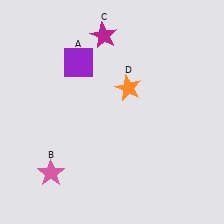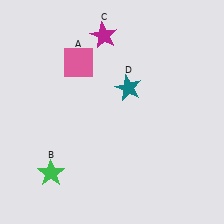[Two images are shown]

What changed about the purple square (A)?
In Image 1, A is purple. In Image 2, it changed to pink.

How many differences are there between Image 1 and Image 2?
There are 3 differences between the two images.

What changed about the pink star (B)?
In Image 1, B is pink. In Image 2, it changed to green.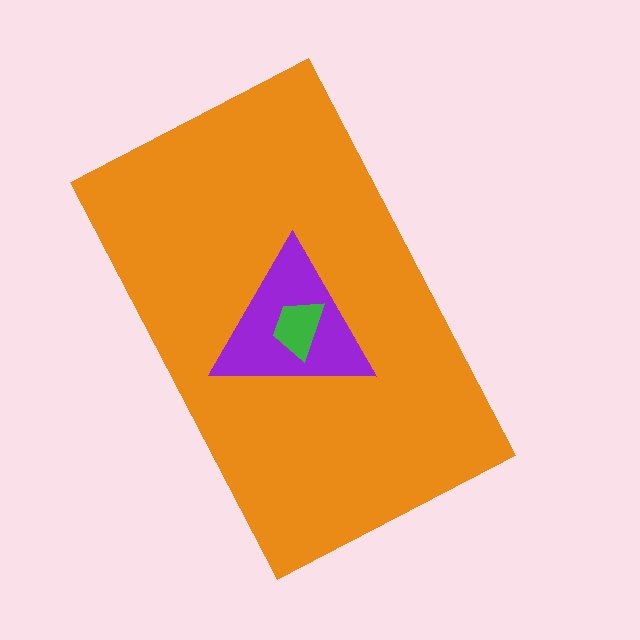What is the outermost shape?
The orange rectangle.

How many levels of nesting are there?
3.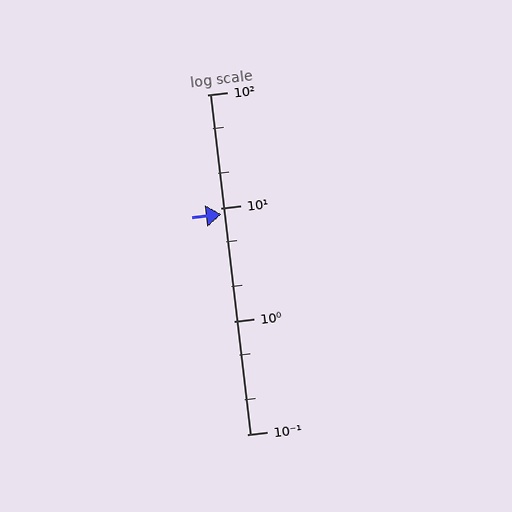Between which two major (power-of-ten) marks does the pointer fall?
The pointer is between 1 and 10.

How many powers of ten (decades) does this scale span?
The scale spans 3 decades, from 0.1 to 100.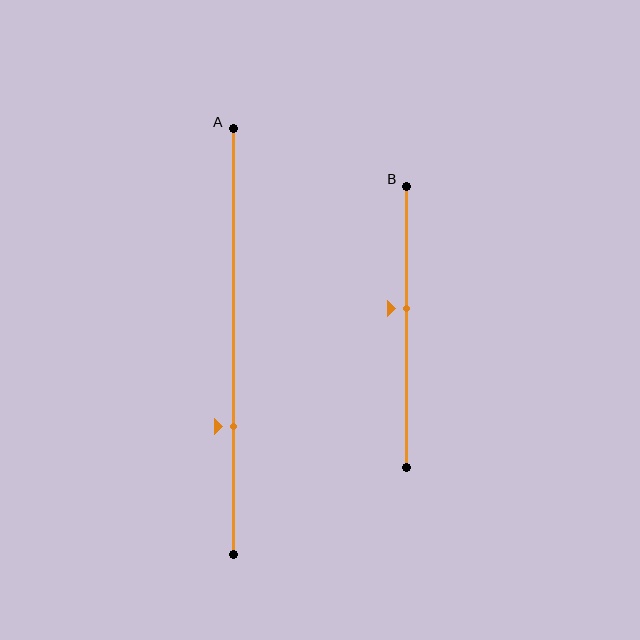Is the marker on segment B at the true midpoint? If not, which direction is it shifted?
No, the marker on segment B is shifted upward by about 7% of the segment length.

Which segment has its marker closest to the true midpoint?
Segment B has its marker closest to the true midpoint.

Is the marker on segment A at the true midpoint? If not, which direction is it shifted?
No, the marker on segment A is shifted downward by about 20% of the segment length.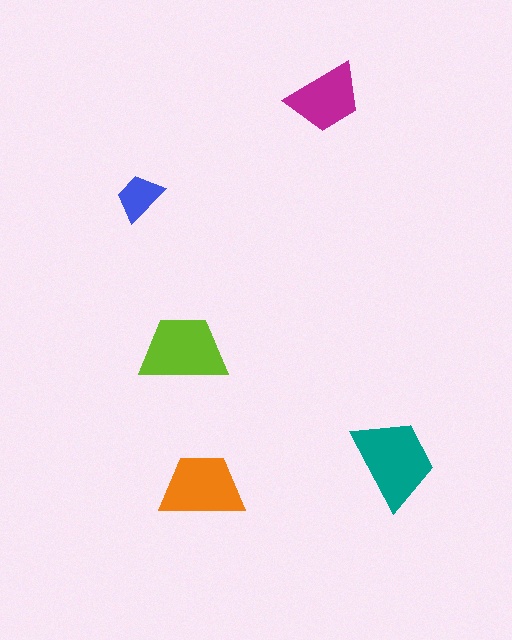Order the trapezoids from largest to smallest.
the teal one, the lime one, the orange one, the magenta one, the blue one.